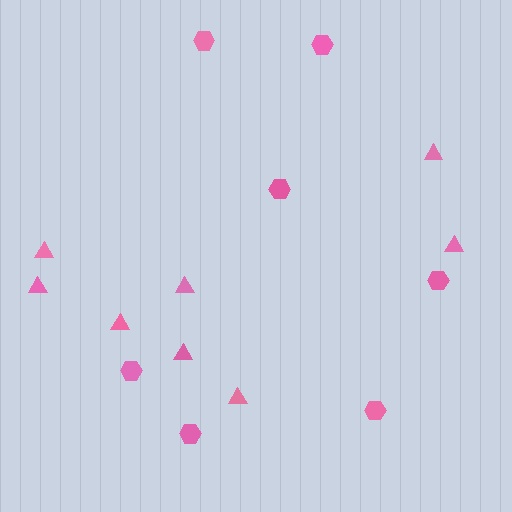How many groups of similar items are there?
There are 2 groups: one group of triangles (8) and one group of hexagons (7).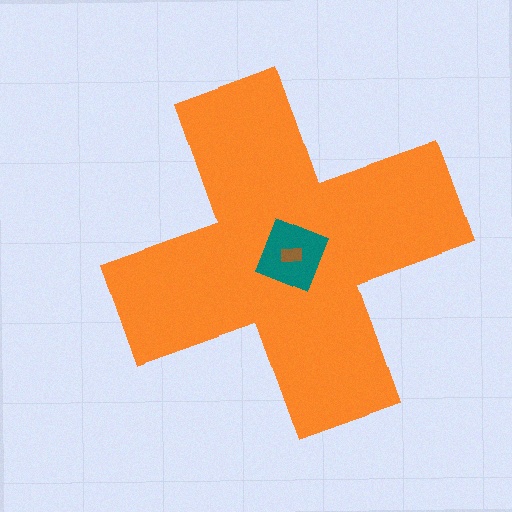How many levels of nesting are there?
3.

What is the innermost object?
The brown rectangle.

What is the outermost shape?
The orange cross.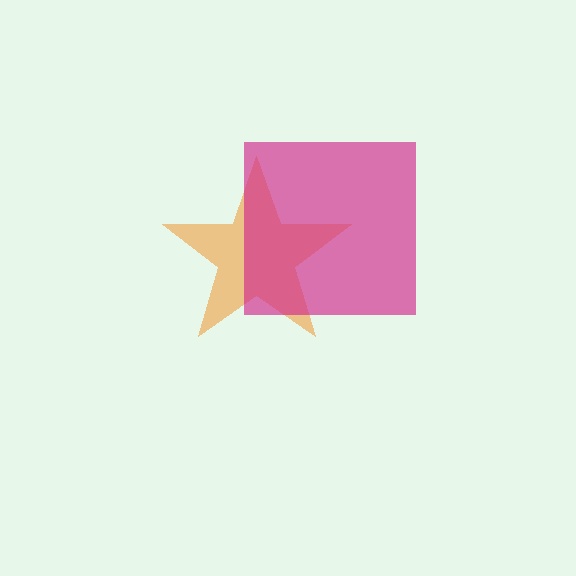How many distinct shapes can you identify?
There are 2 distinct shapes: an orange star, a magenta square.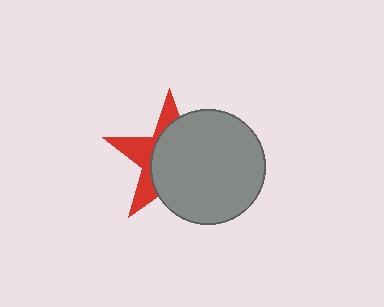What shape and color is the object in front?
The object in front is a gray circle.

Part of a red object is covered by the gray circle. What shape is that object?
It is a star.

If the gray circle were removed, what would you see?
You would see the complete red star.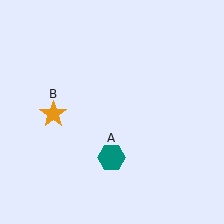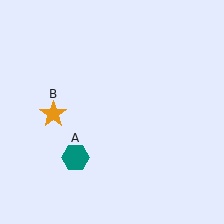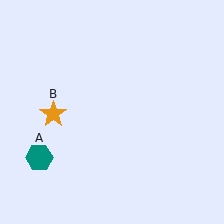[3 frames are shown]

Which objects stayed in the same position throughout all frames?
Orange star (object B) remained stationary.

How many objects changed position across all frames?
1 object changed position: teal hexagon (object A).